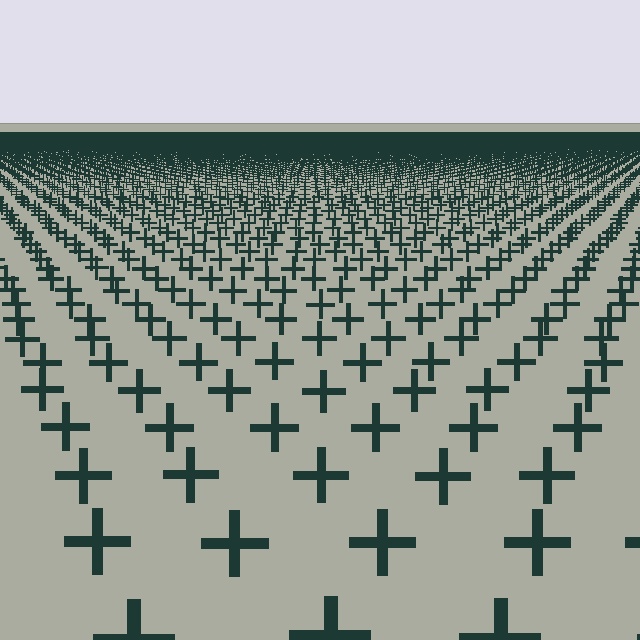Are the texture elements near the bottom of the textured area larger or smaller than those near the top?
Larger. Near the bottom, elements are closer to the viewer and appear at a bigger on-screen size.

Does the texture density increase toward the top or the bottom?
Density increases toward the top.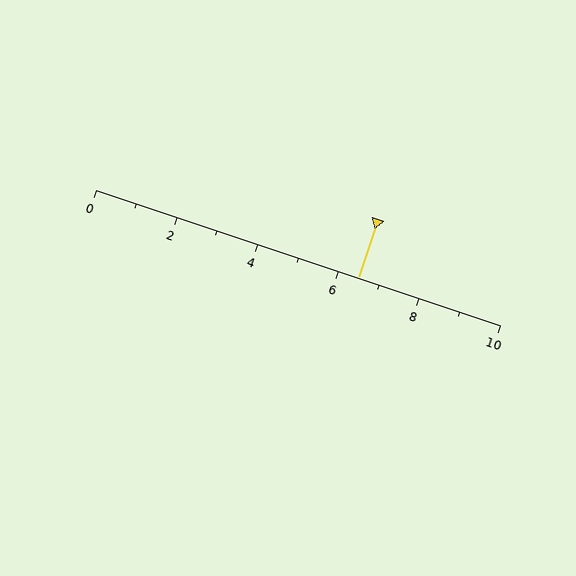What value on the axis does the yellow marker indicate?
The marker indicates approximately 6.5.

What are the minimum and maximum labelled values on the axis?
The axis runs from 0 to 10.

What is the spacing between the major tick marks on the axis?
The major ticks are spaced 2 apart.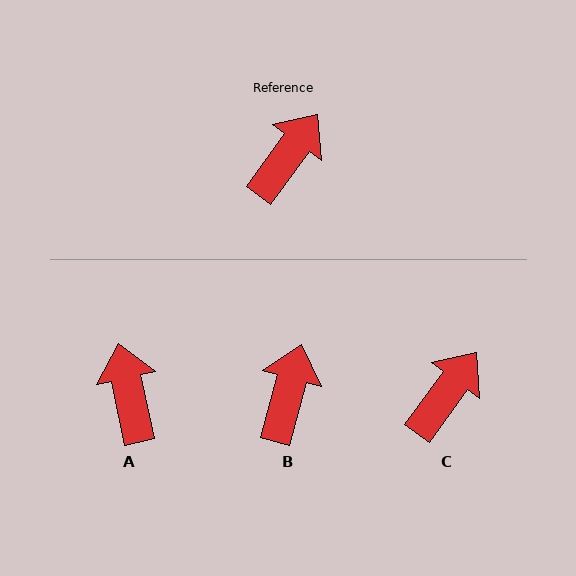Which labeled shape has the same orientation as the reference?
C.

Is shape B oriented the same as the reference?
No, it is off by about 21 degrees.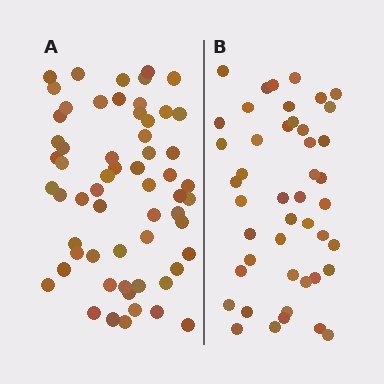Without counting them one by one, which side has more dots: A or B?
Region A (the left region) has more dots.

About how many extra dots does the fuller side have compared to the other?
Region A has approximately 15 more dots than region B.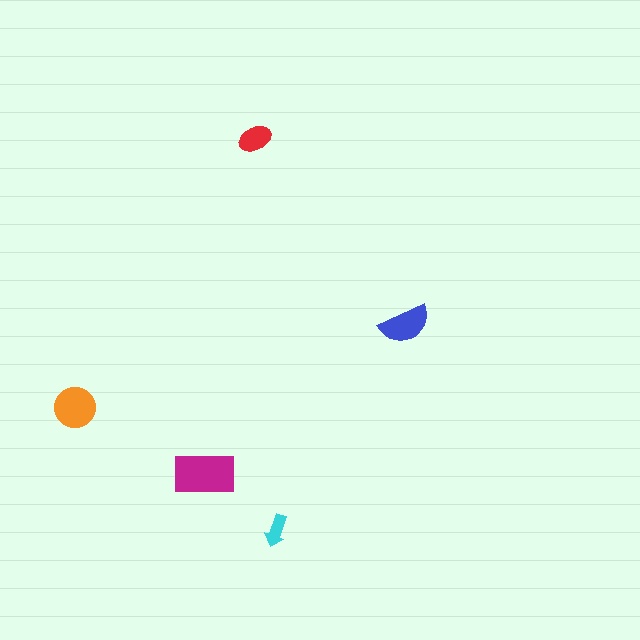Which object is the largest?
The magenta rectangle.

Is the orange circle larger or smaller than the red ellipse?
Larger.